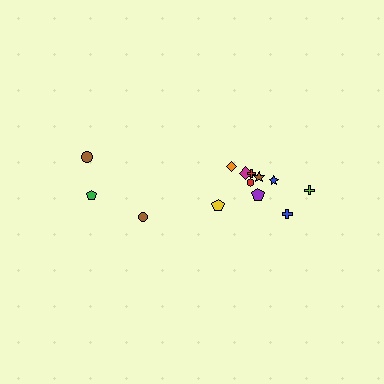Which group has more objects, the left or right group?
The right group.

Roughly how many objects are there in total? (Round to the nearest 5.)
Roughly 15 objects in total.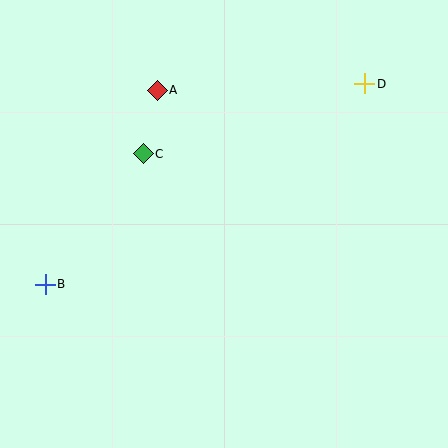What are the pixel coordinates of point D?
Point D is at (365, 84).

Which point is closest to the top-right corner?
Point D is closest to the top-right corner.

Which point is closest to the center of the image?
Point C at (143, 154) is closest to the center.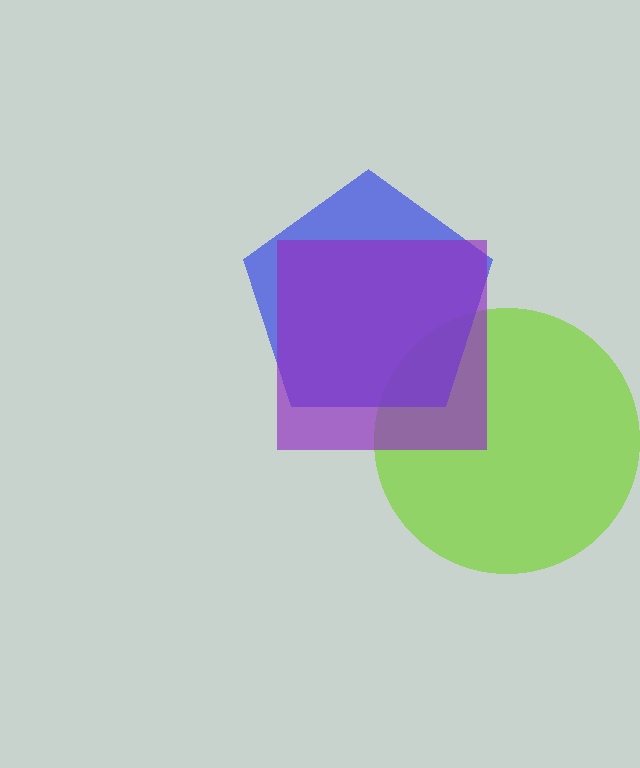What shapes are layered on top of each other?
The layered shapes are: a lime circle, a blue pentagon, a purple square.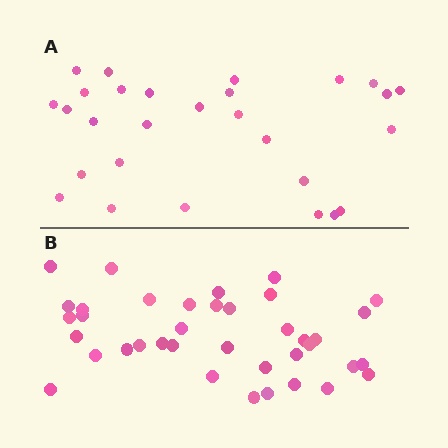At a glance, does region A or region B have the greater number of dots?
Region B (the bottom region) has more dots.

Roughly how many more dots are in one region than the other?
Region B has roughly 10 or so more dots than region A.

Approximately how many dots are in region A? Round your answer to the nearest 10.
About 30 dots. (The exact count is 28, which rounds to 30.)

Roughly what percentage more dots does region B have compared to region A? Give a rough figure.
About 35% more.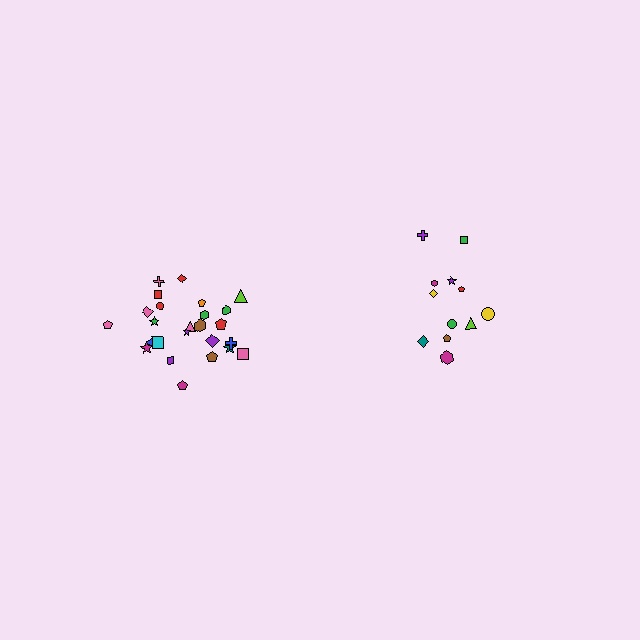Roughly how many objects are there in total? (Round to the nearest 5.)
Roughly 35 objects in total.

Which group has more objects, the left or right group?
The left group.